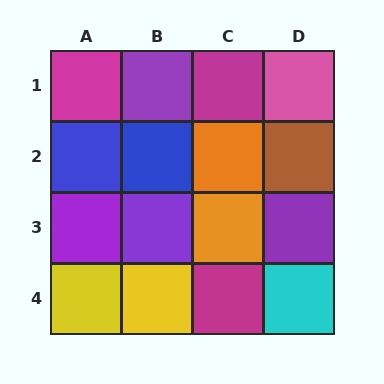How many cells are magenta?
3 cells are magenta.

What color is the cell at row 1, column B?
Purple.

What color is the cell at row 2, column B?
Blue.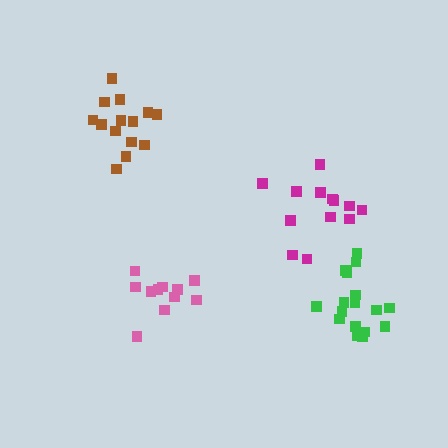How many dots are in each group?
Group 1: 12 dots, Group 2: 13 dots, Group 3: 17 dots, Group 4: 14 dots (56 total).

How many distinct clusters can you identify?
There are 4 distinct clusters.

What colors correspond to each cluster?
The clusters are colored: pink, magenta, green, brown.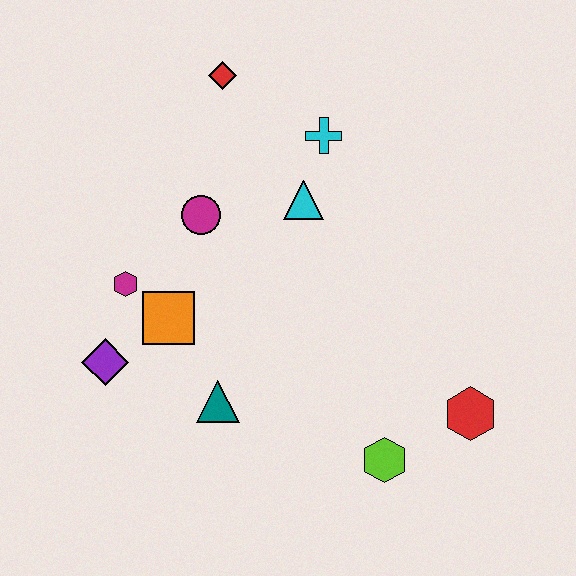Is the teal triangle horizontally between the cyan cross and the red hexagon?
No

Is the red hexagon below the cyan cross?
Yes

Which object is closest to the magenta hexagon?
The orange square is closest to the magenta hexagon.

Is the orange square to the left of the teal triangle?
Yes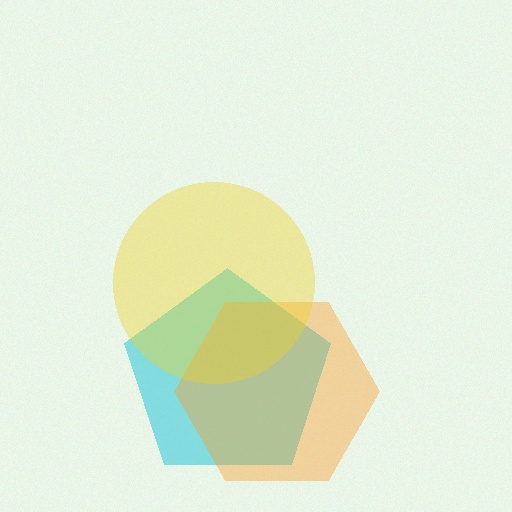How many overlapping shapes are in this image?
There are 3 overlapping shapes in the image.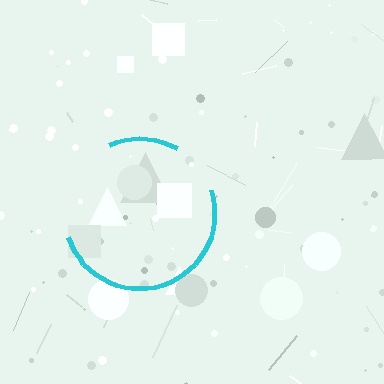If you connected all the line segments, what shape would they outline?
They would outline a circle.